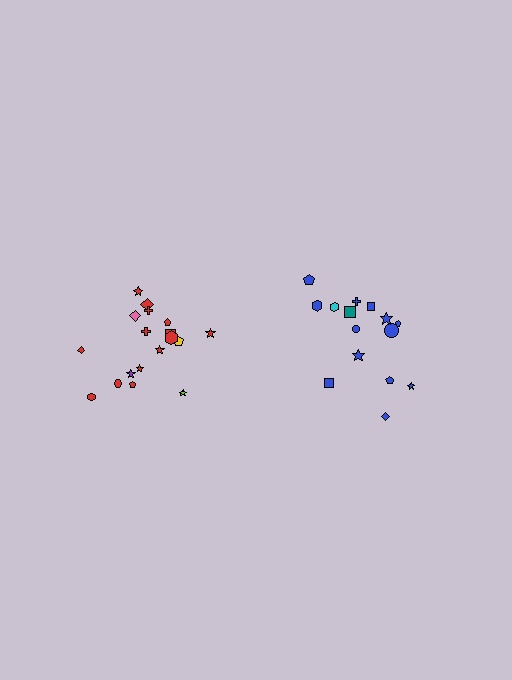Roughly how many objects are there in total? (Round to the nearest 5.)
Roughly 35 objects in total.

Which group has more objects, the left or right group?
The left group.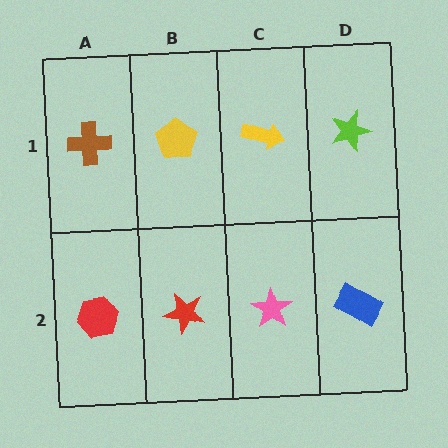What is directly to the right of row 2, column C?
A blue rectangle.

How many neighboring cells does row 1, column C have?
3.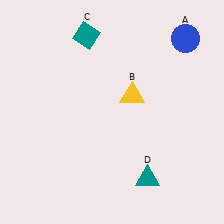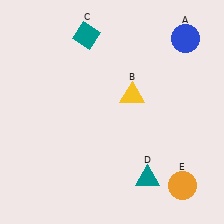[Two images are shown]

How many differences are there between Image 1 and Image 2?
There is 1 difference between the two images.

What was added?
An orange circle (E) was added in Image 2.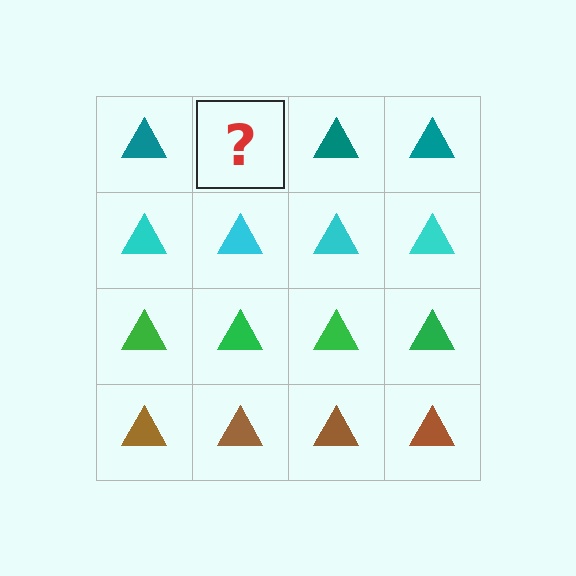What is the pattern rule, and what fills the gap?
The rule is that each row has a consistent color. The gap should be filled with a teal triangle.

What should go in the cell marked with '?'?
The missing cell should contain a teal triangle.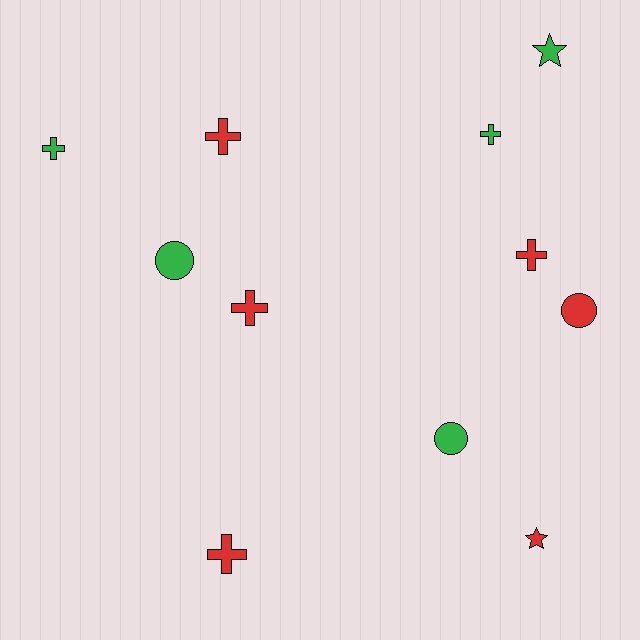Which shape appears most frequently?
Cross, with 6 objects.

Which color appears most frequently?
Red, with 6 objects.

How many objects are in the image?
There are 11 objects.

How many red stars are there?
There is 1 red star.